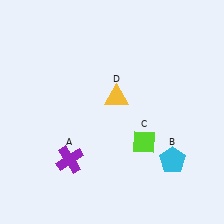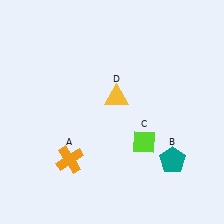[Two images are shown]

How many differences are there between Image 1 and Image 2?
There are 2 differences between the two images.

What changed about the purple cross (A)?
In Image 1, A is purple. In Image 2, it changed to orange.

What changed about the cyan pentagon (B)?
In Image 1, B is cyan. In Image 2, it changed to teal.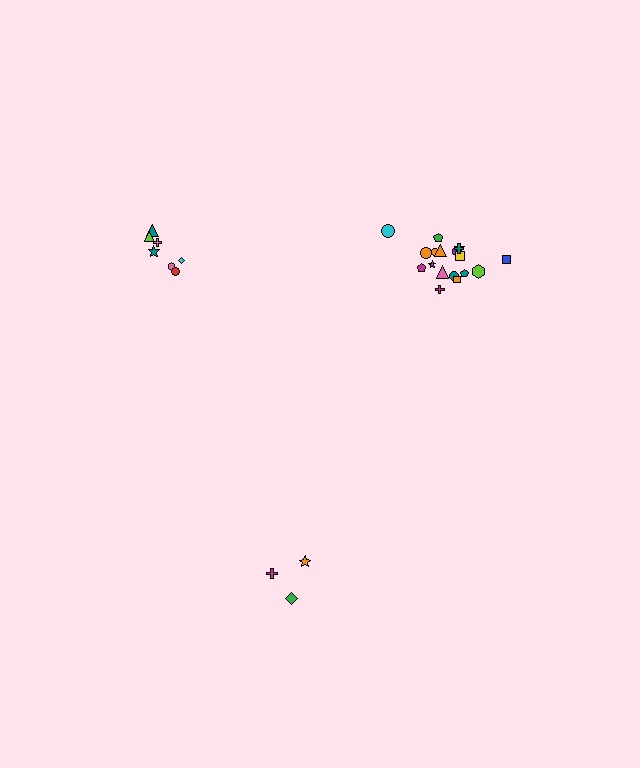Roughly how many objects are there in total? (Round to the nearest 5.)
Roughly 30 objects in total.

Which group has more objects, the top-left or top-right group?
The top-right group.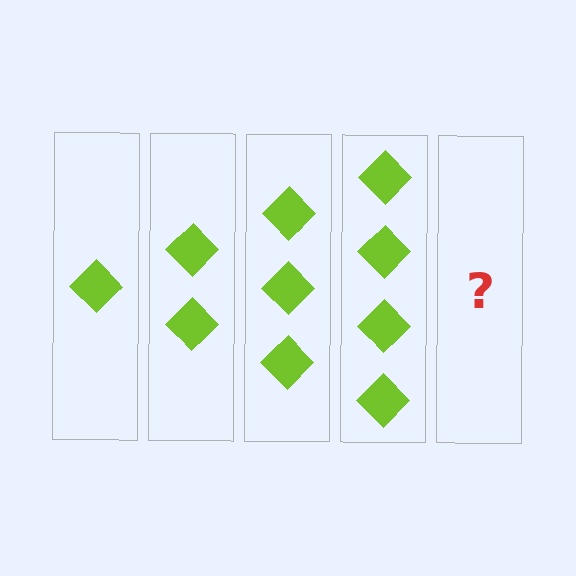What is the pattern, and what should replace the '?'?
The pattern is that each step adds one more diamond. The '?' should be 5 diamonds.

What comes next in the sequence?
The next element should be 5 diamonds.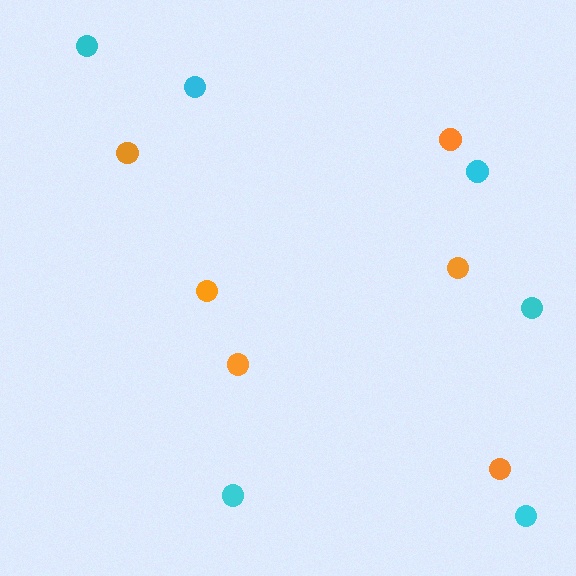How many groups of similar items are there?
There are 2 groups: one group of orange circles (6) and one group of cyan circles (6).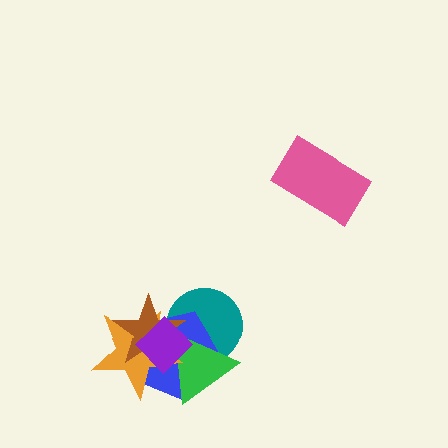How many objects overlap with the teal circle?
5 objects overlap with the teal circle.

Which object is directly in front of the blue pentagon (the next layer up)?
The green triangle is directly in front of the blue pentagon.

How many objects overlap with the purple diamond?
5 objects overlap with the purple diamond.